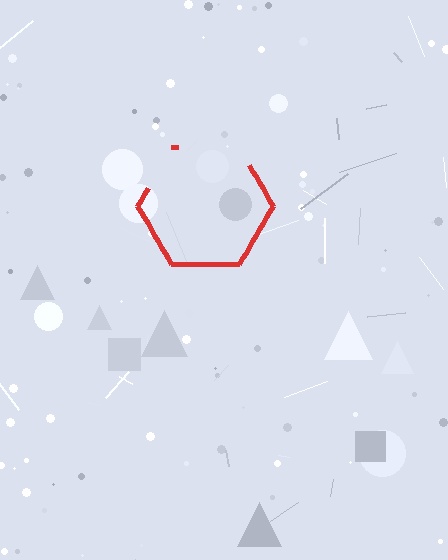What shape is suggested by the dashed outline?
The dashed outline suggests a hexagon.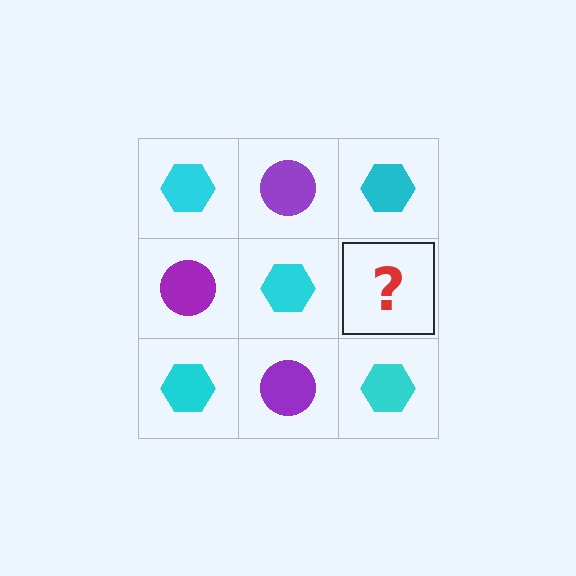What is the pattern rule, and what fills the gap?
The rule is that it alternates cyan hexagon and purple circle in a checkerboard pattern. The gap should be filled with a purple circle.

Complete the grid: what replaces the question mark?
The question mark should be replaced with a purple circle.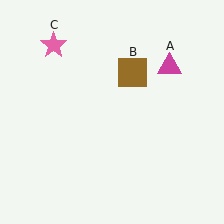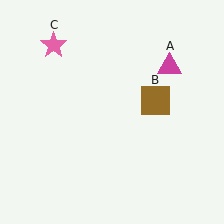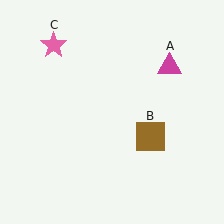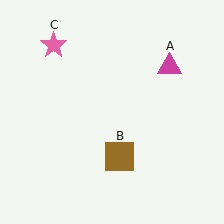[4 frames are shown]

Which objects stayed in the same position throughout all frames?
Magenta triangle (object A) and pink star (object C) remained stationary.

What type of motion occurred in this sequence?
The brown square (object B) rotated clockwise around the center of the scene.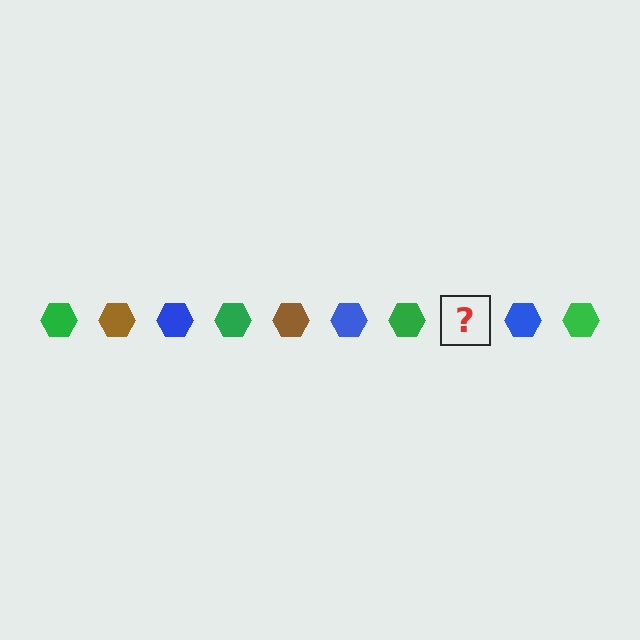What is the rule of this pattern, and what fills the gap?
The rule is that the pattern cycles through green, brown, blue hexagons. The gap should be filled with a brown hexagon.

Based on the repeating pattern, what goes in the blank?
The blank should be a brown hexagon.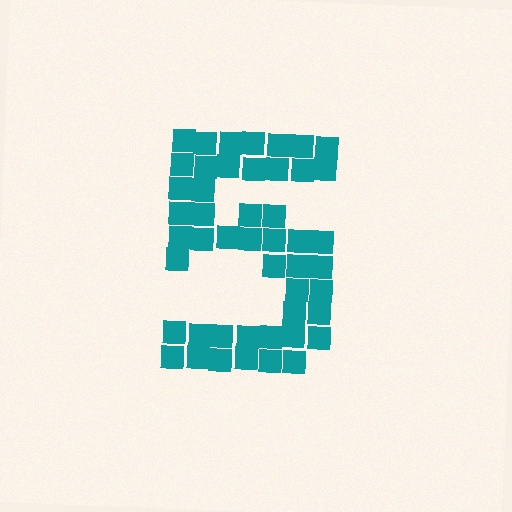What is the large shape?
The large shape is the digit 5.